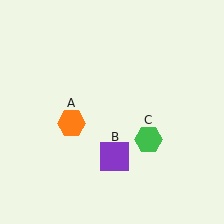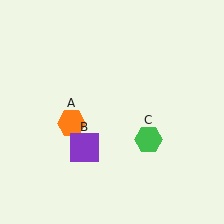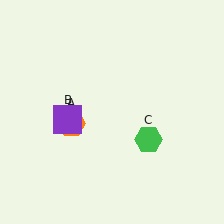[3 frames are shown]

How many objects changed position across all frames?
1 object changed position: purple square (object B).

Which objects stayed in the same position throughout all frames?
Orange hexagon (object A) and green hexagon (object C) remained stationary.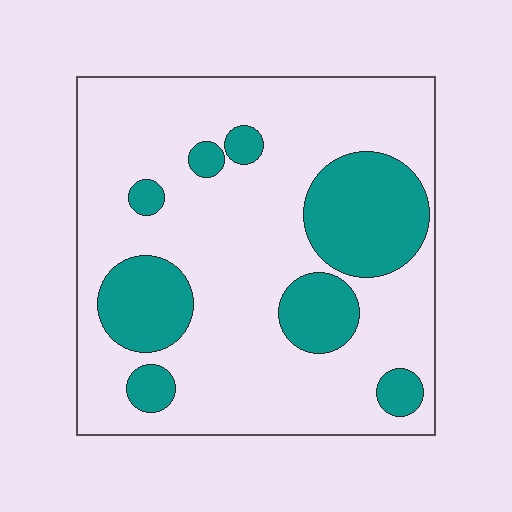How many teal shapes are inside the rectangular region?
8.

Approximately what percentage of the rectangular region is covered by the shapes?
Approximately 25%.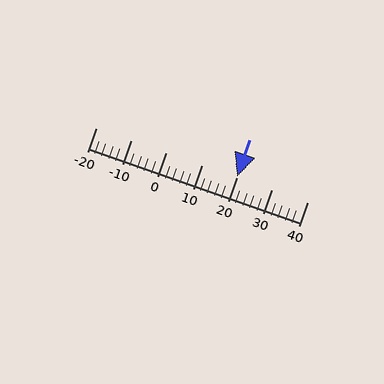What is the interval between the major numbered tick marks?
The major tick marks are spaced 10 units apart.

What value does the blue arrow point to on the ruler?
The blue arrow points to approximately 20.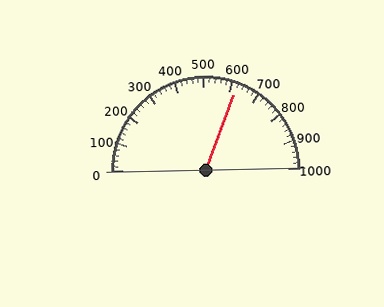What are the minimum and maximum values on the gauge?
The gauge ranges from 0 to 1000.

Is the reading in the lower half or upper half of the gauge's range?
The reading is in the upper half of the range (0 to 1000).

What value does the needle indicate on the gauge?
The needle indicates approximately 620.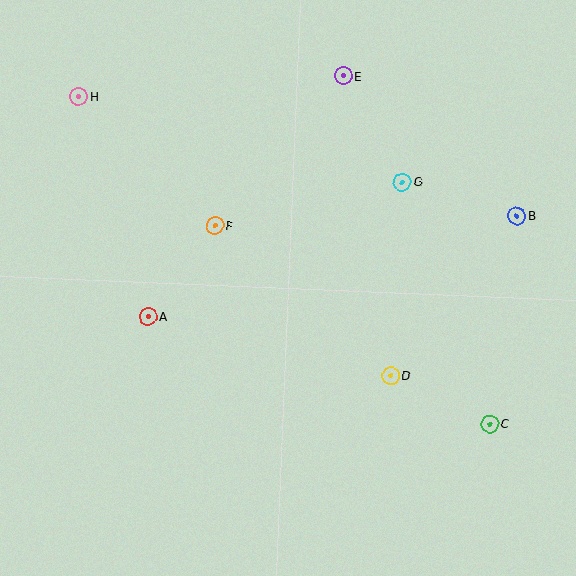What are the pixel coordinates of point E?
Point E is at (343, 76).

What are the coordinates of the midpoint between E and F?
The midpoint between E and F is at (279, 151).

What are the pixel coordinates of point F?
Point F is at (215, 225).